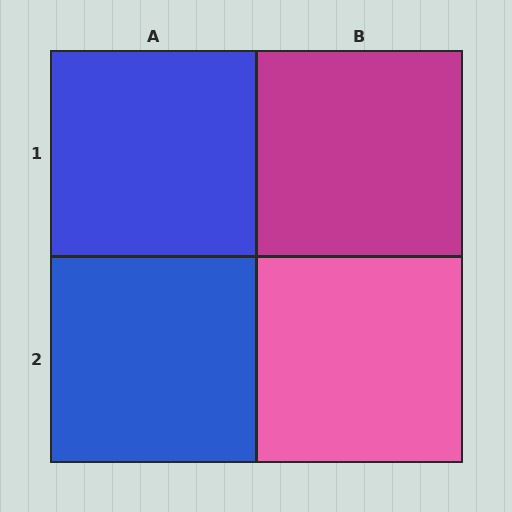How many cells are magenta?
1 cell is magenta.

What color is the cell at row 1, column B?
Magenta.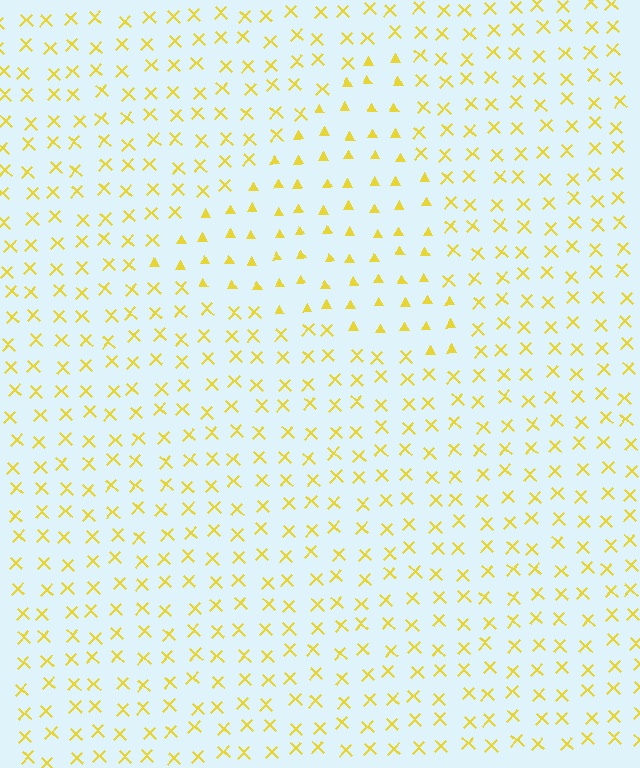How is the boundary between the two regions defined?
The boundary is defined by a change in element shape: triangles inside vs. X marks outside. All elements share the same color and spacing.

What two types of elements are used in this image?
The image uses triangles inside the triangle region and X marks outside it.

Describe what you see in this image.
The image is filled with small yellow elements arranged in a uniform grid. A triangle-shaped region contains triangles, while the surrounding area contains X marks. The boundary is defined purely by the change in element shape.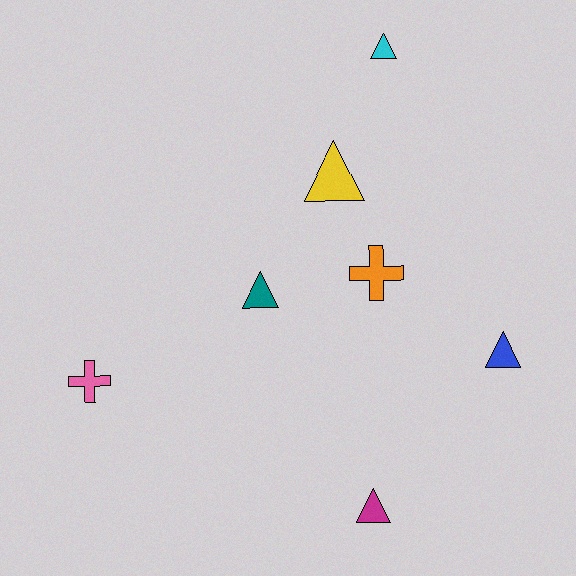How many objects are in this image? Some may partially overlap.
There are 7 objects.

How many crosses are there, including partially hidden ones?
There are 2 crosses.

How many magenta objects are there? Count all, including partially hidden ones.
There is 1 magenta object.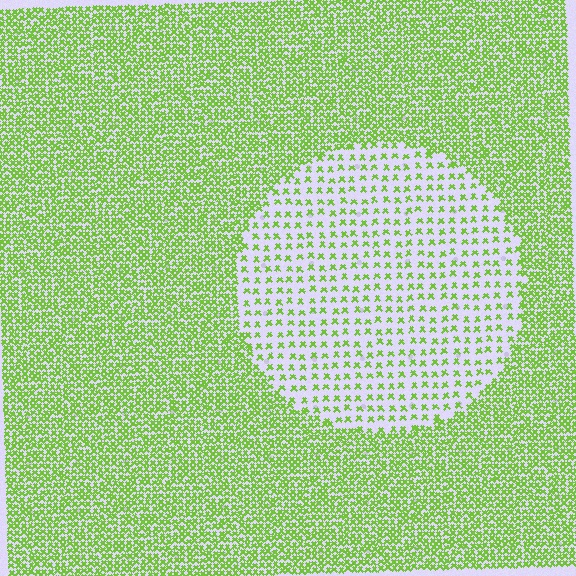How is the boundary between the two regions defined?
The boundary is defined by a change in element density (approximately 2.8x ratio). All elements are the same color, size, and shape.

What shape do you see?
I see a circle.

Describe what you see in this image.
The image contains small lime elements arranged at two different densities. A circle-shaped region is visible where the elements are less densely packed than the surrounding area.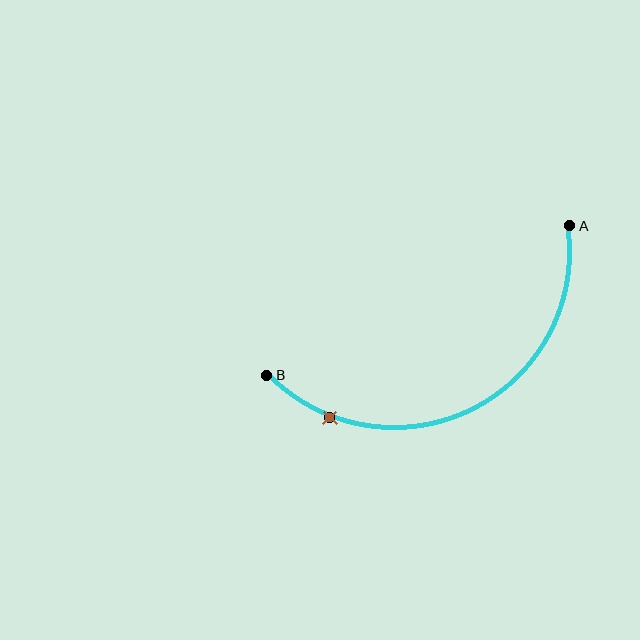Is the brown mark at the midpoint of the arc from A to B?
No. The brown mark lies on the arc but is closer to endpoint B. The arc midpoint would be at the point on the curve equidistant along the arc from both A and B.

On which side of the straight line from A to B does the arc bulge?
The arc bulges below the straight line connecting A and B.